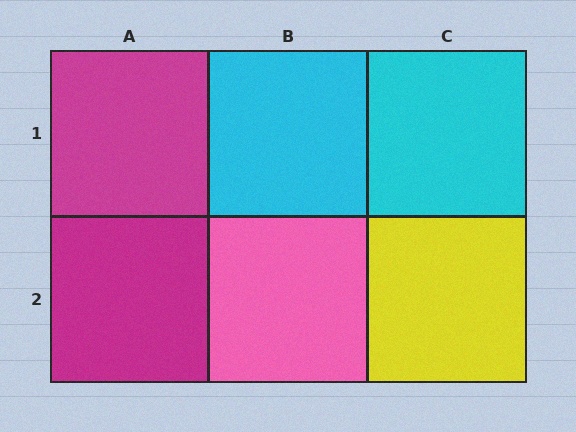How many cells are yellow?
1 cell is yellow.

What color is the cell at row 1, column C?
Cyan.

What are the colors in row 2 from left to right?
Magenta, pink, yellow.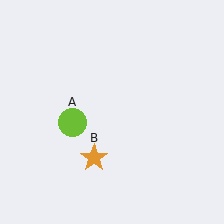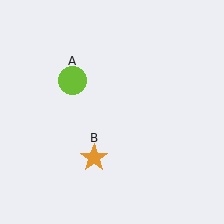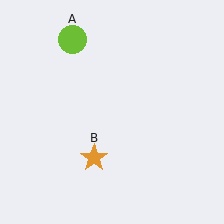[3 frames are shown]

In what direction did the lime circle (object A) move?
The lime circle (object A) moved up.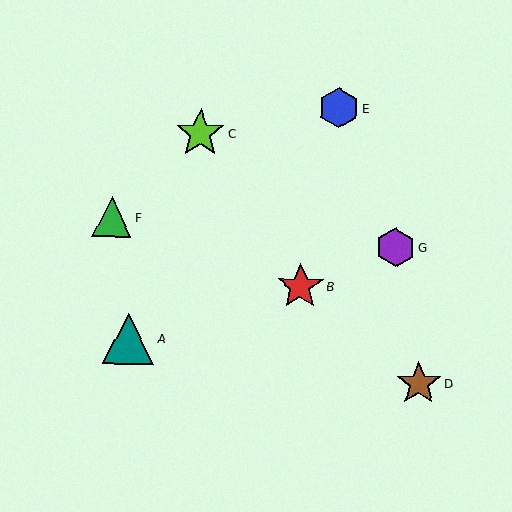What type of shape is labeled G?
Shape G is a purple hexagon.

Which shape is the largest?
The teal triangle (labeled A) is the largest.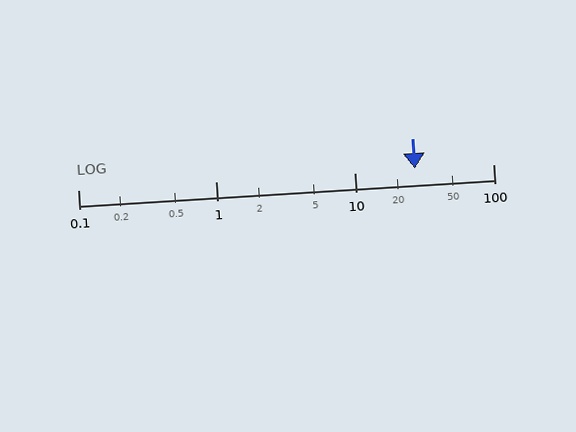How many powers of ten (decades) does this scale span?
The scale spans 3 decades, from 0.1 to 100.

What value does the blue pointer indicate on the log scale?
The pointer indicates approximately 27.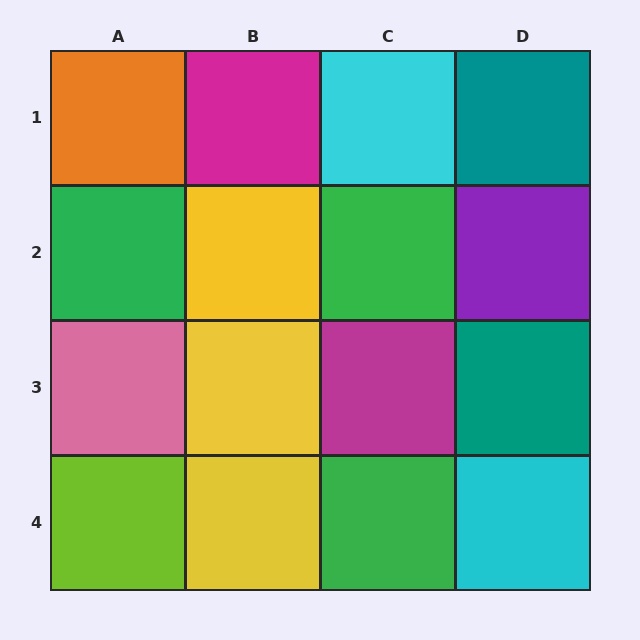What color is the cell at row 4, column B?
Yellow.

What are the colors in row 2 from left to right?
Green, yellow, green, purple.